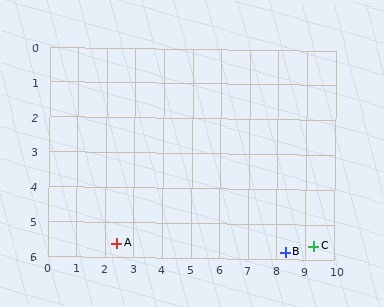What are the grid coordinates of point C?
Point C is at approximately (9.3, 5.6).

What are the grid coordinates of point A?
Point A is at approximately (2.4, 5.6).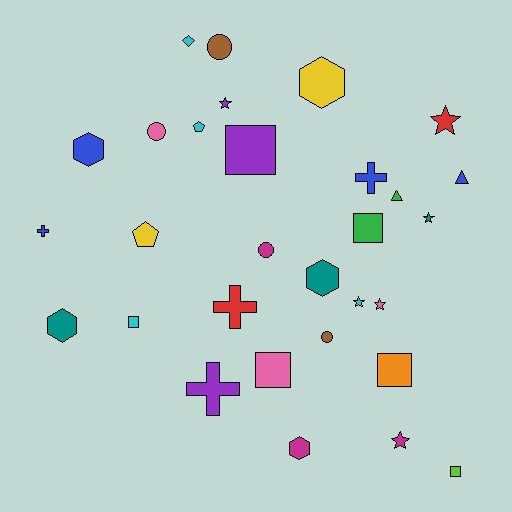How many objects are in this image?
There are 30 objects.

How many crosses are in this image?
There are 4 crosses.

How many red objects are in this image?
There are 2 red objects.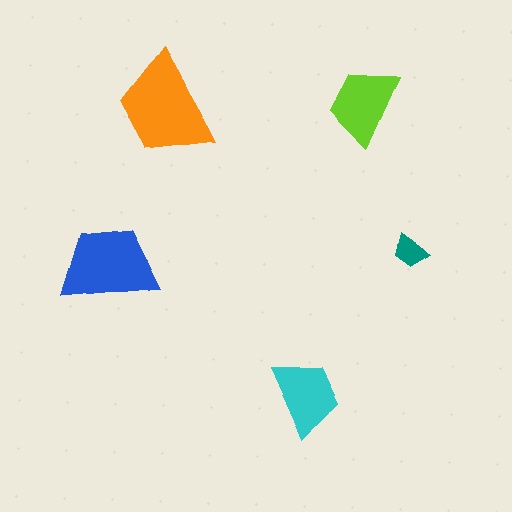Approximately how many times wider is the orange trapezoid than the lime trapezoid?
About 1.5 times wider.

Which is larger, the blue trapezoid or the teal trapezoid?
The blue one.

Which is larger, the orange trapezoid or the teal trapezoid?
The orange one.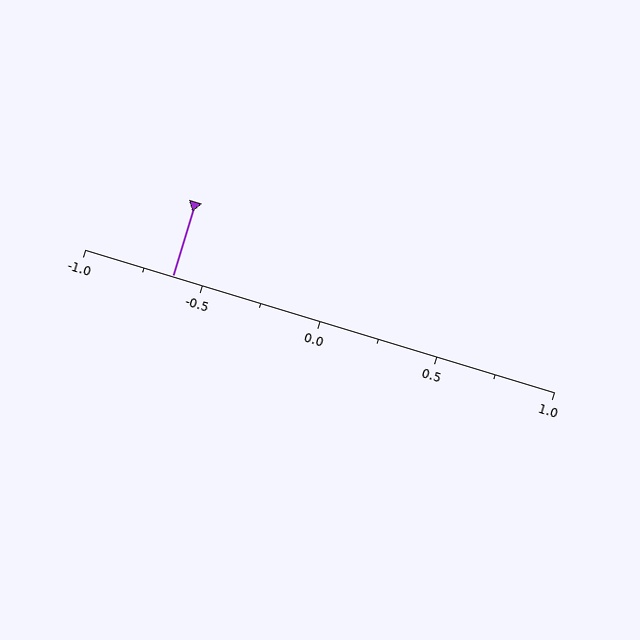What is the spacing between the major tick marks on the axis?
The major ticks are spaced 0.5 apart.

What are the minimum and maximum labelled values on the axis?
The axis runs from -1.0 to 1.0.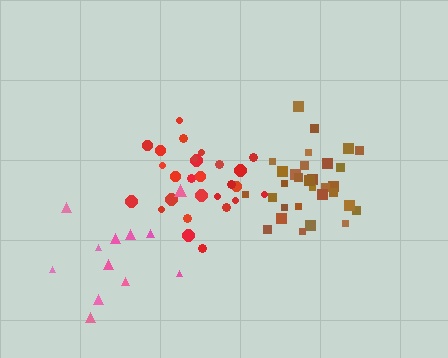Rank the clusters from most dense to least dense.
brown, red, pink.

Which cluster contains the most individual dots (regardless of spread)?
Brown (32).